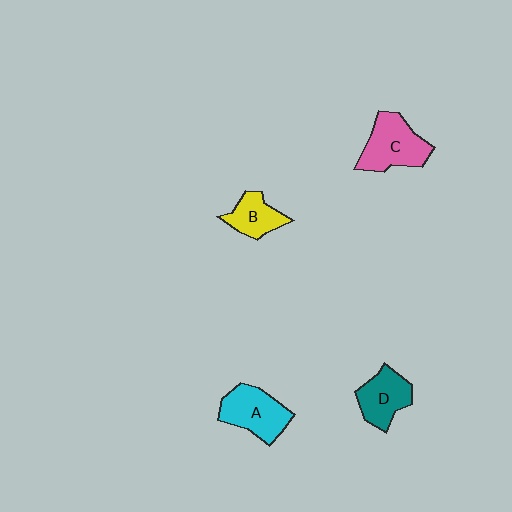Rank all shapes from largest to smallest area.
From largest to smallest: C (pink), A (cyan), D (teal), B (yellow).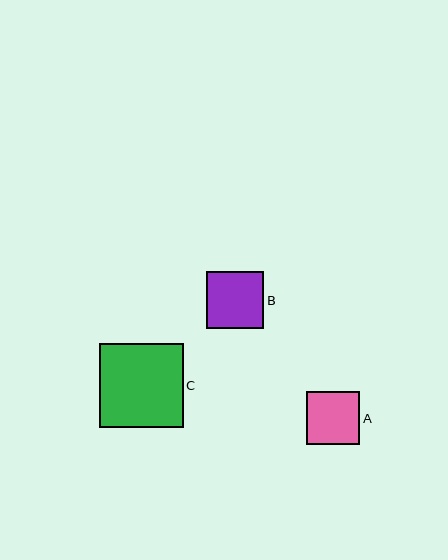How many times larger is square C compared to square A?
Square C is approximately 1.6 times the size of square A.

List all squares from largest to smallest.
From largest to smallest: C, B, A.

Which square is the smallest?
Square A is the smallest with a size of approximately 53 pixels.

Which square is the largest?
Square C is the largest with a size of approximately 84 pixels.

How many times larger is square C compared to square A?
Square C is approximately 1.6 times the size of square A.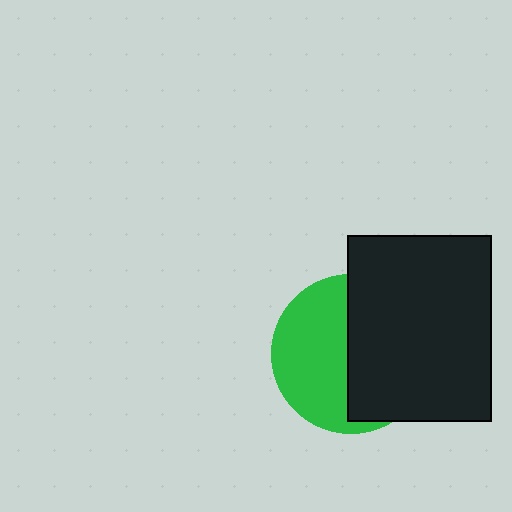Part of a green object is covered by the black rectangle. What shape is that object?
It is a circle.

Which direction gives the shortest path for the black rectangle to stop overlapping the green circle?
Moving right gives the shortest separation.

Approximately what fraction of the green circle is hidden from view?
Roughly 51% of the green circle is hidden behind the black rectangle.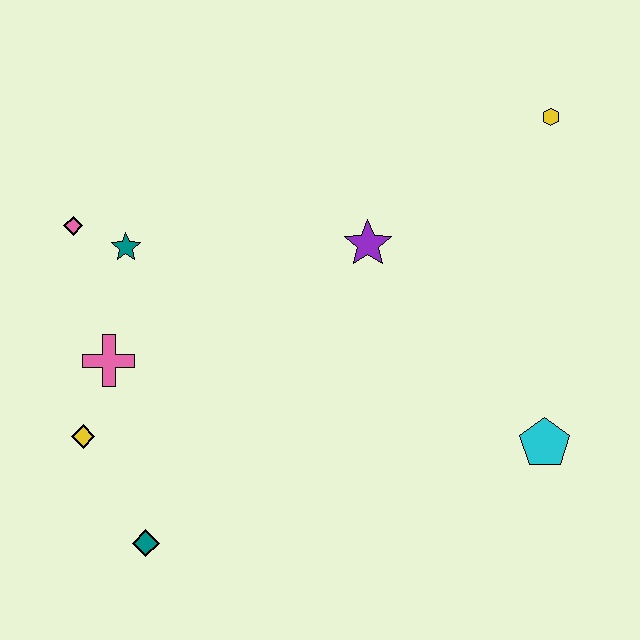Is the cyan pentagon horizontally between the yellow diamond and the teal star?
No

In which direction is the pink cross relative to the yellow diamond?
The pink cross is above the yellow diamond.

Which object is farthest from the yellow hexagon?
The teal diamond is farthest from the yellow hexagon.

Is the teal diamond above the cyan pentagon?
No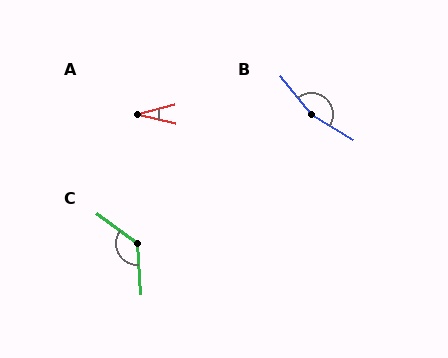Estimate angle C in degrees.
Approximately 130 degrees.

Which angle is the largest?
B, at approximately 160 degrees.